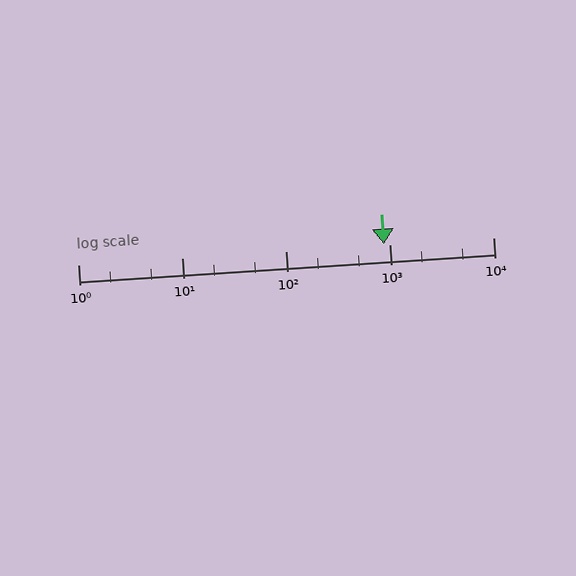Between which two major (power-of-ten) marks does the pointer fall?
The pointer is between 100 and 1000.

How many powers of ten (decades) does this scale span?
The scale spans 4 decades, from 1 to 10000.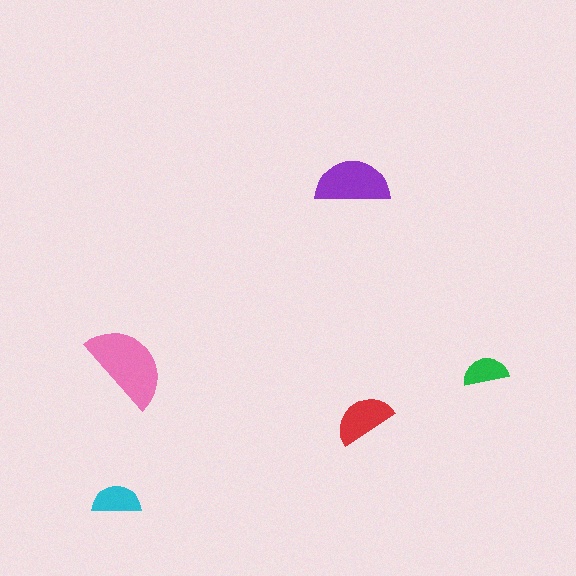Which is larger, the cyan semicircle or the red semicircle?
The red one.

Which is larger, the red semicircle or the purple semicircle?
The purple one.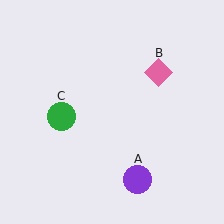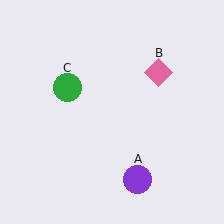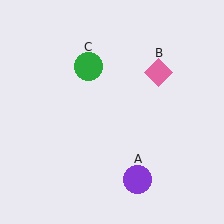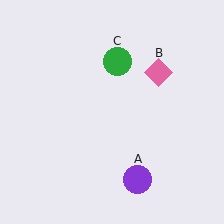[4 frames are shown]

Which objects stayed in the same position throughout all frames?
Purple circle (object A) and pink diamond (object B) remained stationary.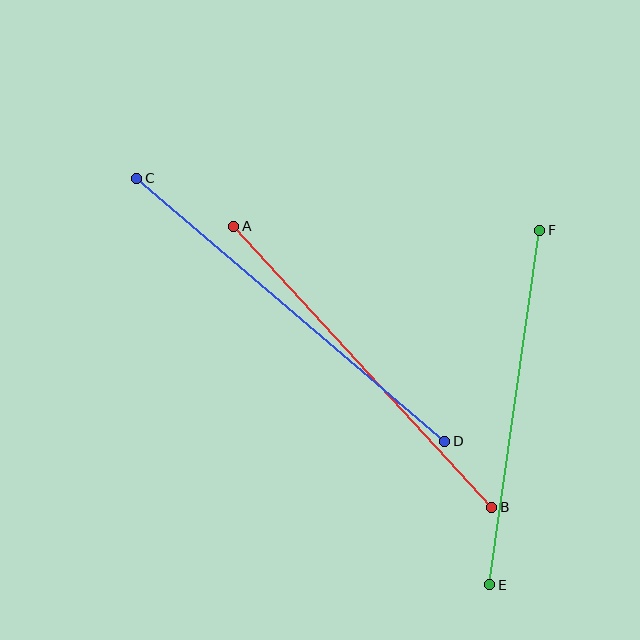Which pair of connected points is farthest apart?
Points C and D are farthest apart.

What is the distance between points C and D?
The distance is approximately 405 pixels.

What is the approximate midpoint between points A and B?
The midpoint is at approximately (363, 367) pixels.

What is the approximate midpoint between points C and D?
The midpoint is at approximately (291, 310) pixels.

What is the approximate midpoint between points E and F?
The midpoint is at approximately (515, 408) pixels.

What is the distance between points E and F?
The distance is approximately 358 pixels.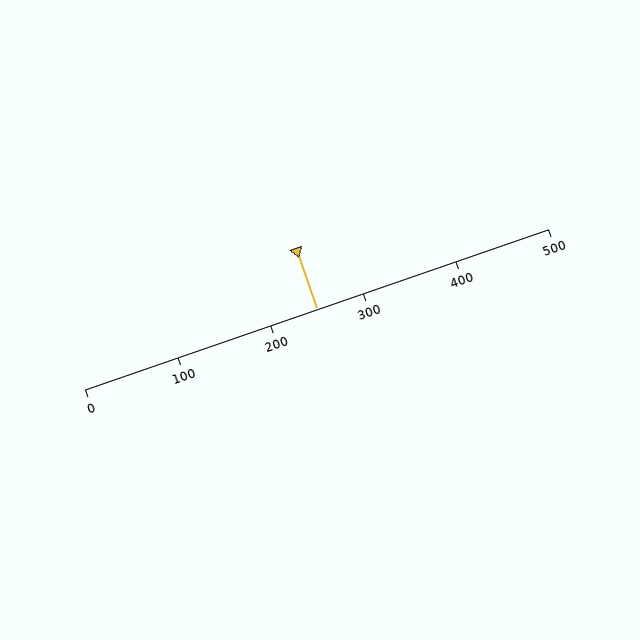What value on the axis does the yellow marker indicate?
The marker indicates approximately 250.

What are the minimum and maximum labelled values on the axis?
The axis runs from 0 to 500.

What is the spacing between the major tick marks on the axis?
The major ticks are spaced 100 apart.